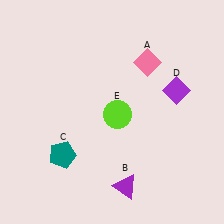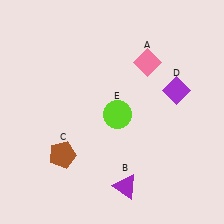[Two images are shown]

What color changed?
The pentagon (C) changed from teal in Image 1 to brown in Image 2.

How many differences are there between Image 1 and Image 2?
There is 1 difference between the two images.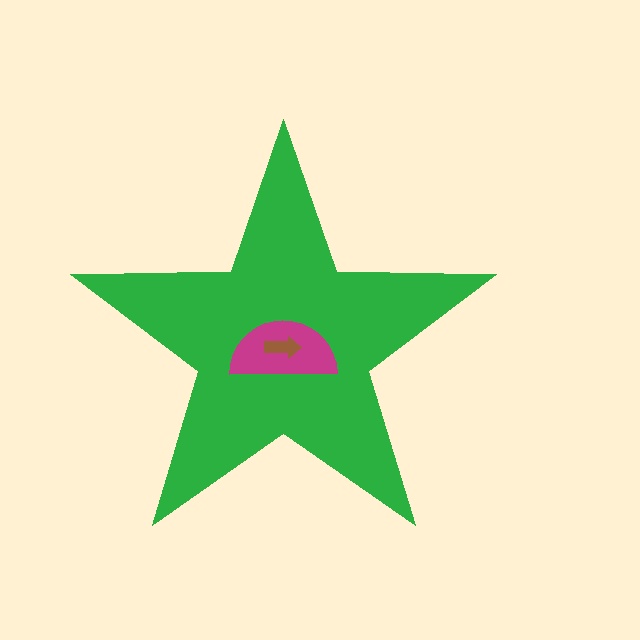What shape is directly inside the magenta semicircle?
The brown arrow.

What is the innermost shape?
The brown arrow.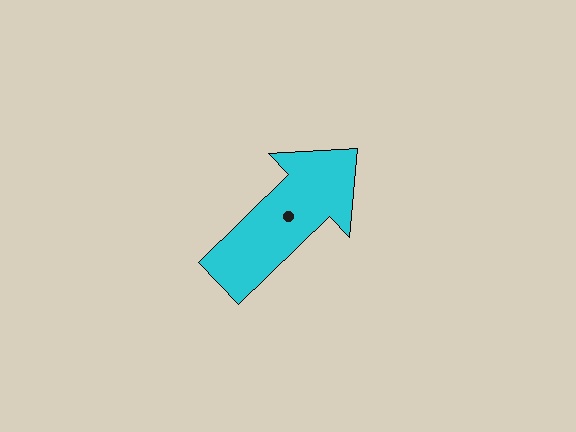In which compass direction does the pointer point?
Northeast.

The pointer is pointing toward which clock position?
Roughly 2 o'clock.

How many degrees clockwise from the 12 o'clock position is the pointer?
Approximately 46 degrees.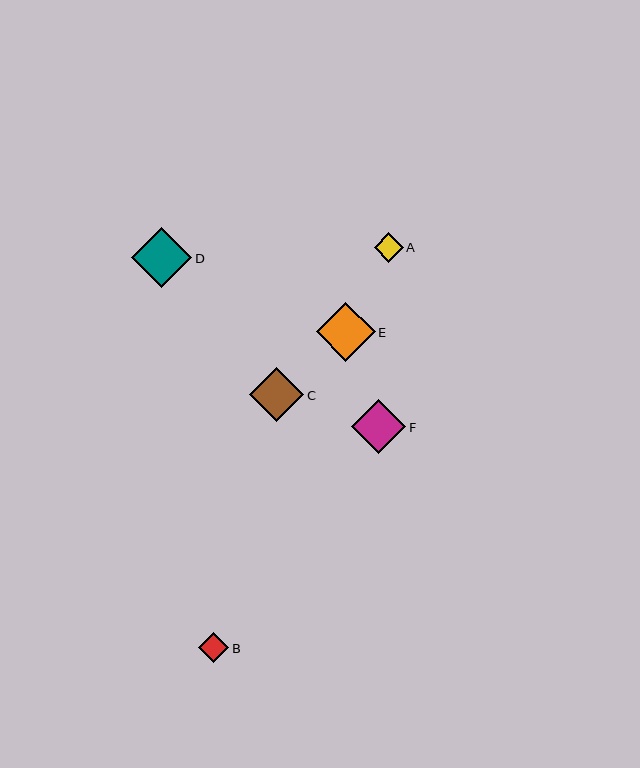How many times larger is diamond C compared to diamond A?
Diamond C is approximately 1.8 times the size of diamond A.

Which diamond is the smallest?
Diamond A is the smallest with a size of approximately 29 pixels.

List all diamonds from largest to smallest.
From largest to smallest: D, E, F, C, B, A.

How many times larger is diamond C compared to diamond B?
Diamond C is approximately 1.8 times the size of diamond B.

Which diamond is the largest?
Diamond D is the largest with a size of approximately 60 pixels.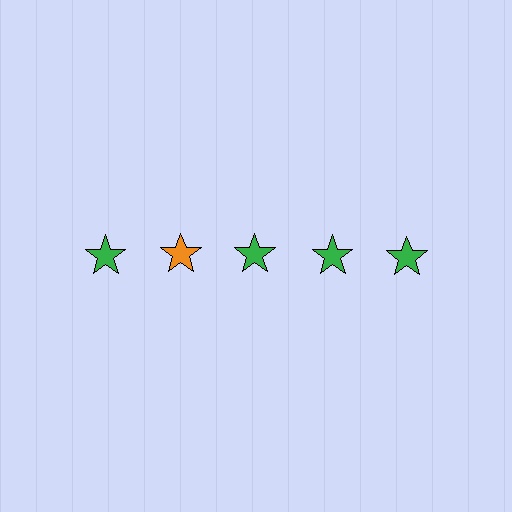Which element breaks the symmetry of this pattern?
The orange star in the top row, second from left column breaks the symmetry. All other shapes are green stars.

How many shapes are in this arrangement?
There are 5 shapes arranged in a grid pattern.